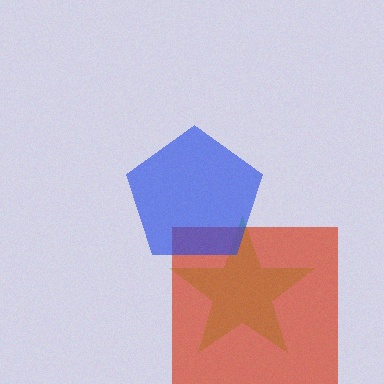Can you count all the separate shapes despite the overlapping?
Yes, there are 3 separate shapes.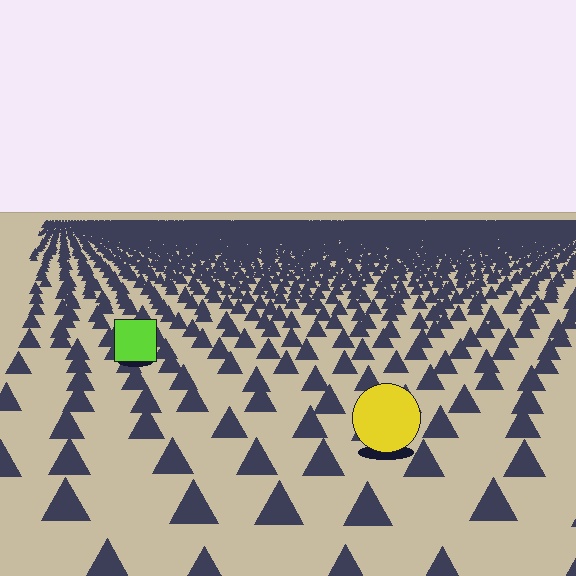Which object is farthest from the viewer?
The lime square is farthest from the viewer. It appears smaller and the ground texture around it is denser.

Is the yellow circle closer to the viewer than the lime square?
Yes. The yellow circle is closer — you can tell from the texture gradient: the ground texture is coarser near it.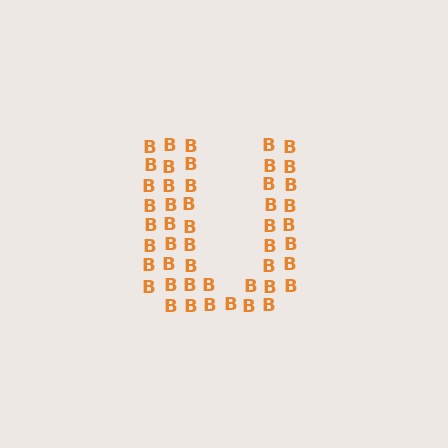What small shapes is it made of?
It is made of small letter B's.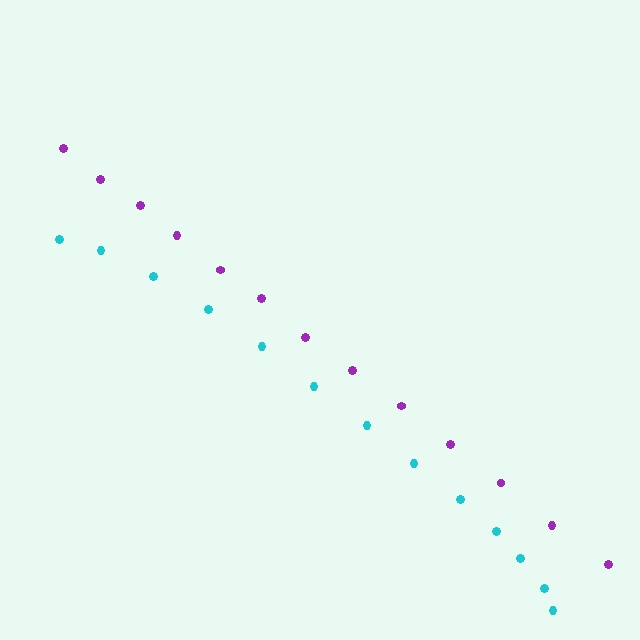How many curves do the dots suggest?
There are 2 distinct paths.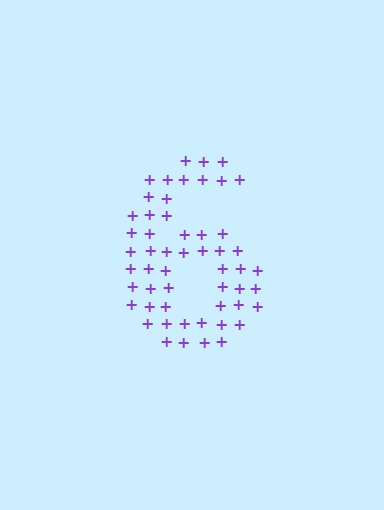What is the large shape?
The large shape is the digit 6.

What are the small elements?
The small elements are plus signs.